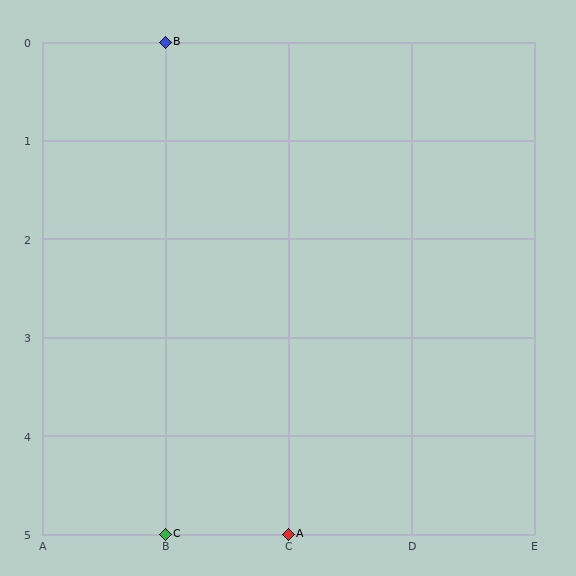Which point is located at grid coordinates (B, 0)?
Point B is at (B, 0).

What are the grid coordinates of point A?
Point A is at grid coordinates (C, 5).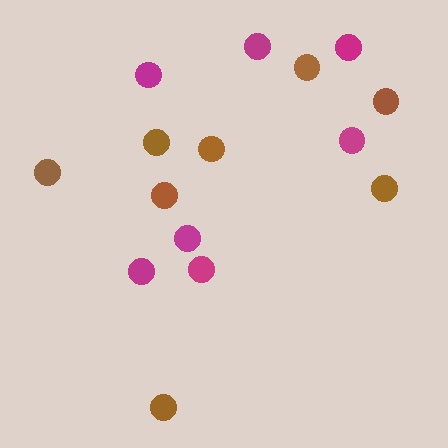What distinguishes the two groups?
There are 2 groups: one group of magenta circles (7) and one group of brown circles (8).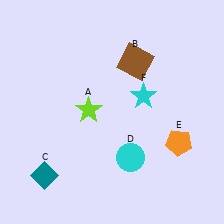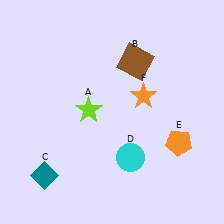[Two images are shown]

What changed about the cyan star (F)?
In Image 1, F is cyan. In Image 2, it changed to orange.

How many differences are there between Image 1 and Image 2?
There is 1 difference between the two images.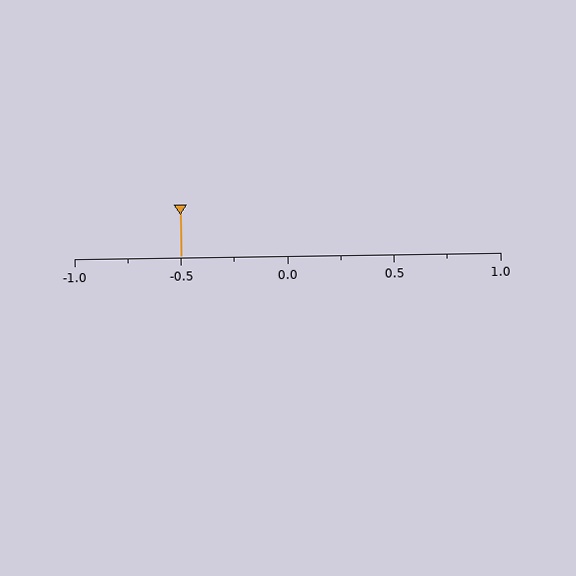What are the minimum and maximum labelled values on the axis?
The axis runs from -1.0 to 1.0.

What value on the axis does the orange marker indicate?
The marker indicates approximately -0.5.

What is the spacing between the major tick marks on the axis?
The major ticks are spaced 0.5 apart.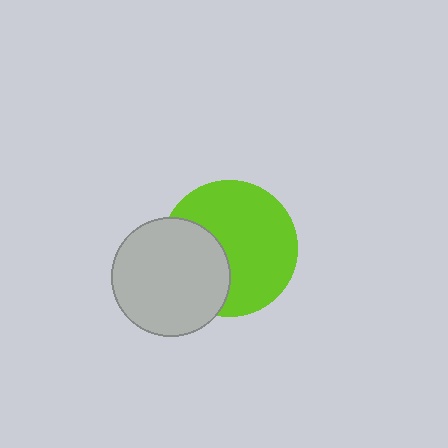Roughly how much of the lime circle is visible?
Most of it is visible (roughly 66%).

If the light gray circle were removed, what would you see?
You would see the complete lime circle.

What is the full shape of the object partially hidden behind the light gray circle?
The partially hidden object is a lime circle.